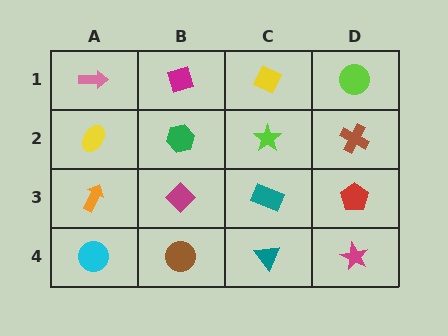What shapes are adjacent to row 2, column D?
A lime circle (row 1, column D), a red pentagon (row 3, column D), a lime star (row 2, column C).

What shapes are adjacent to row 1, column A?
A yellow ellipse (row 2, column A), a magenta diamond (row 1, column B).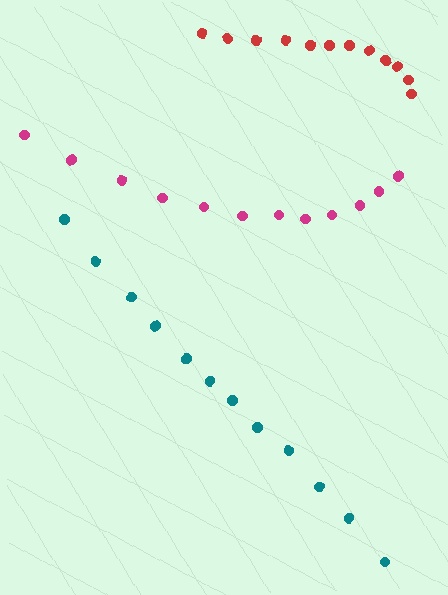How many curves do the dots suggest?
There are 3 distinct paths.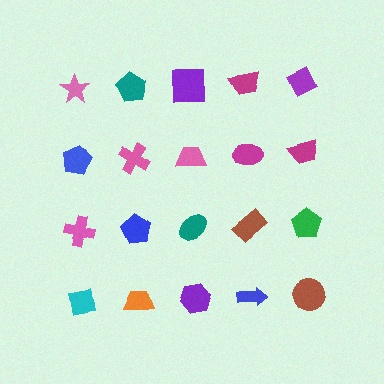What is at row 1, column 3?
A purple square.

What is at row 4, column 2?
An orange trapezoid.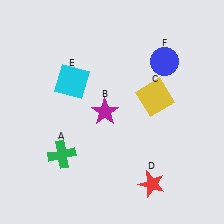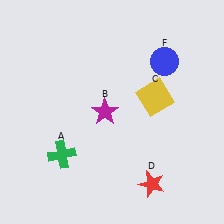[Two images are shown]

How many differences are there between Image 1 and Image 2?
There is 1 difference between the two images.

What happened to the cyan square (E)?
The cyan square (E) was removed in Image 2. It was in the top-left area of Image 1.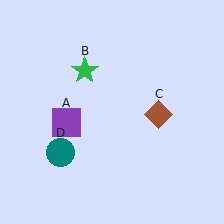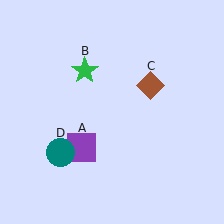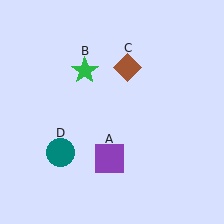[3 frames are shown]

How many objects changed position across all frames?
2 objects changed position: purple square (object A), brown diamond (object C).